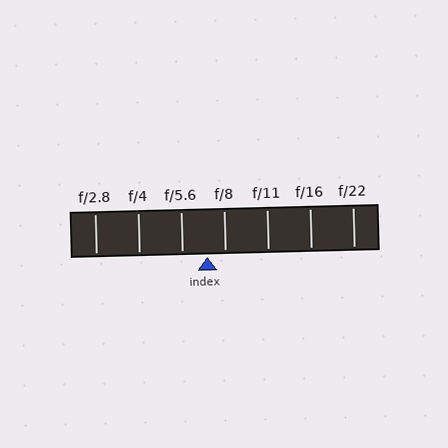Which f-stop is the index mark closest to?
The index mark is closest to f/8.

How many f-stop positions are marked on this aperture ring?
There are 7 f-stop positions marked.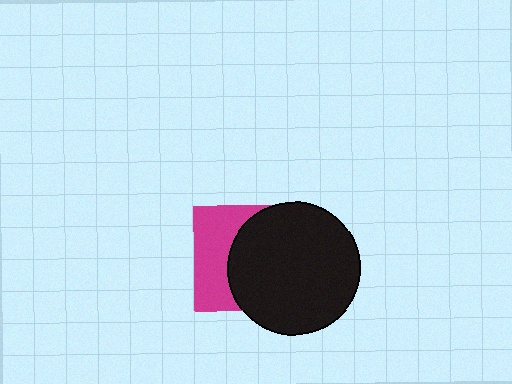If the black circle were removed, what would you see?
You would see the complete magenta square.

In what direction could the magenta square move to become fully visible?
The magenta square could move left. That would shift it out from behind the black circle entirely.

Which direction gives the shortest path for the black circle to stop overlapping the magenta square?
Moving right gives the shortest separation.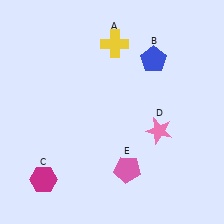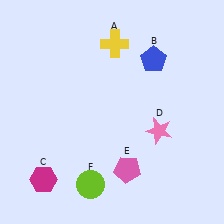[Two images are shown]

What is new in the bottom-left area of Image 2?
A lime circle (F) was added in the bottom-left area of Image 2.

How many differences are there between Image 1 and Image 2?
There is 1 difference between the two images.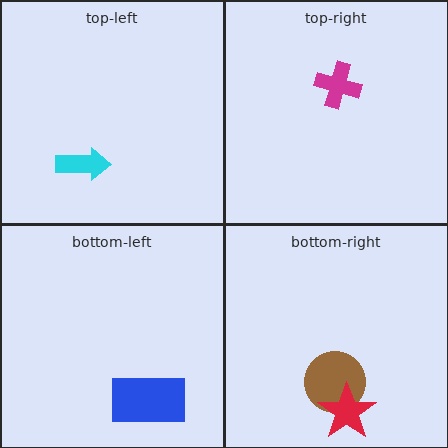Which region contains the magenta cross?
The top-right region.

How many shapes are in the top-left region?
1.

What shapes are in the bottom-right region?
The brown circle, the red star.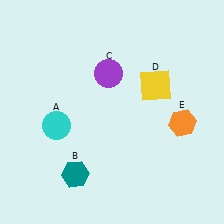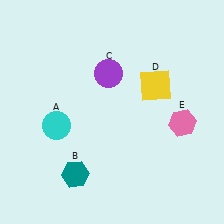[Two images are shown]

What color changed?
The hexagon (E) changed from orange in Image 1 to pink in Image 2.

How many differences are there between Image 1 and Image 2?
There is 1 difference between the two images.